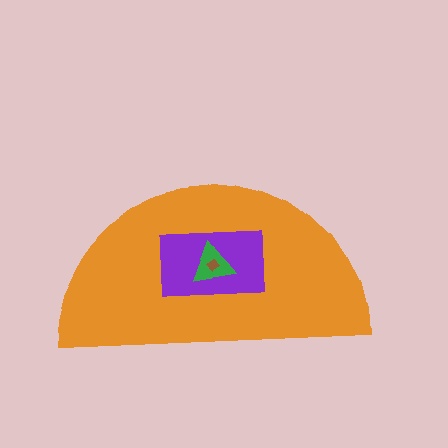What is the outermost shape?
The orange semicircle.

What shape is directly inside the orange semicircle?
The purple rectangle.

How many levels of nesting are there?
4.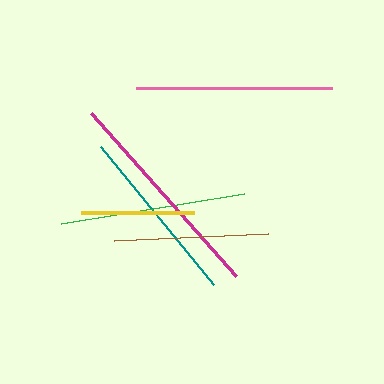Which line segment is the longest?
The magenta line is the longest at approximately 218 pixels.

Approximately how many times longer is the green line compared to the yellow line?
The green line is approximately 1.6 times the length of the yellow line.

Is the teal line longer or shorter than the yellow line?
The teal line is longer than the yellow line.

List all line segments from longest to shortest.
From longest to shortest: magenta, pink, green, teal, brown, yellow.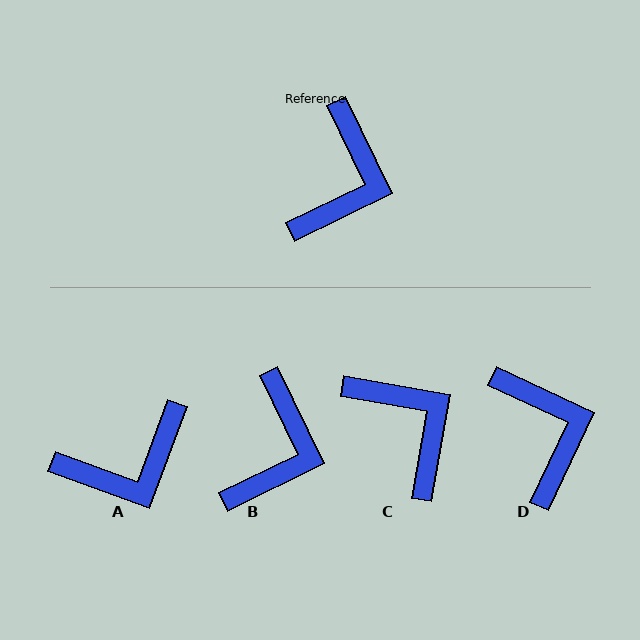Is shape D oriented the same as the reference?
No, it is off by about 39 degrees.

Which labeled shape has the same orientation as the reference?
B.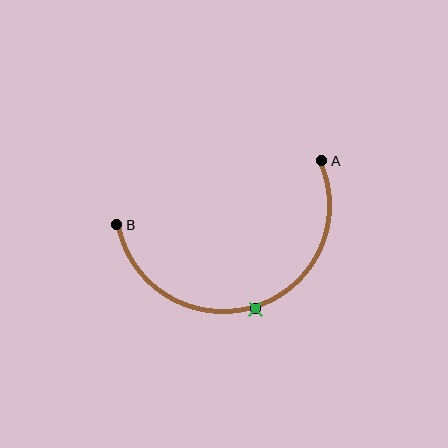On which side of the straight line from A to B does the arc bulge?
The arc bulges below the straight line connecting A and B.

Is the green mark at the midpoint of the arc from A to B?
Yes. The green mark lies on the arc at equal arc-length from both A and B — it is the arc midpoint.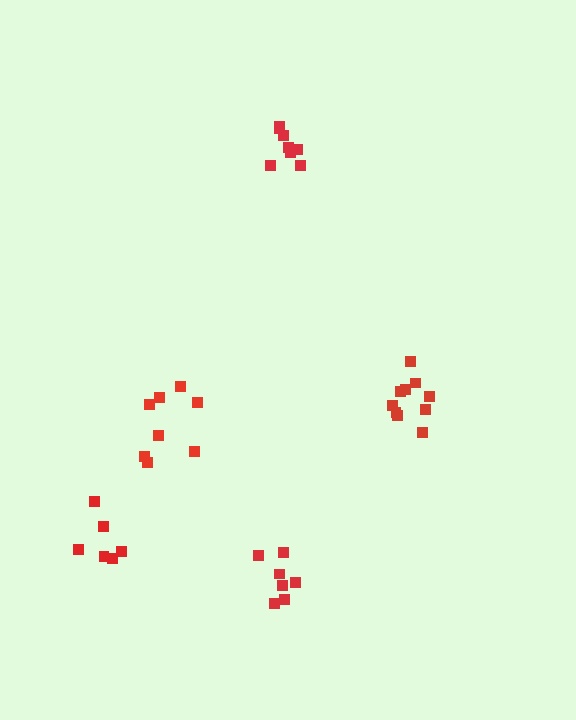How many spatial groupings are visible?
There are 5 spatial groupings.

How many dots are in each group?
Group 1: 10 dots, Group 2: 6 dots, Group 3: 7 dots, Group 4: 8 dots, Group 5: 8 dots (39 total).